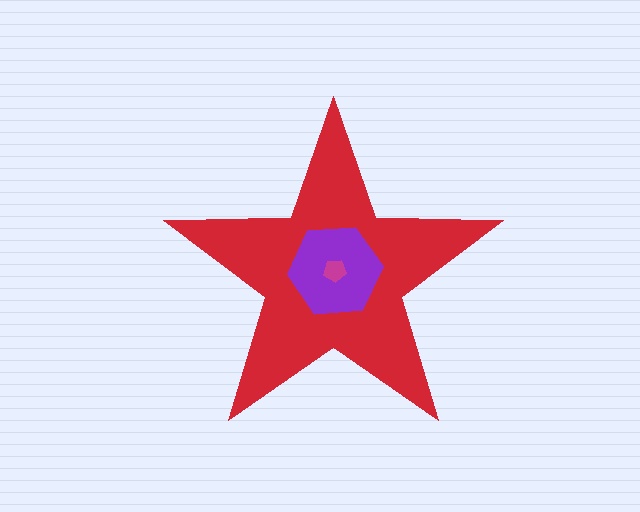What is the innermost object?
The magenta pentagon.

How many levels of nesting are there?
3.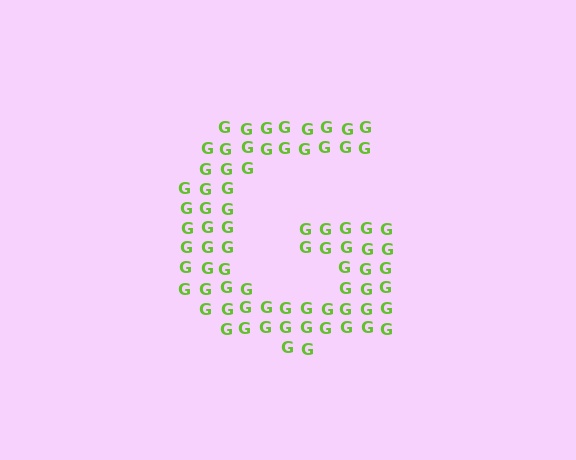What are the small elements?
The small elements are letter G's.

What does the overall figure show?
The overall figure shows the letter G.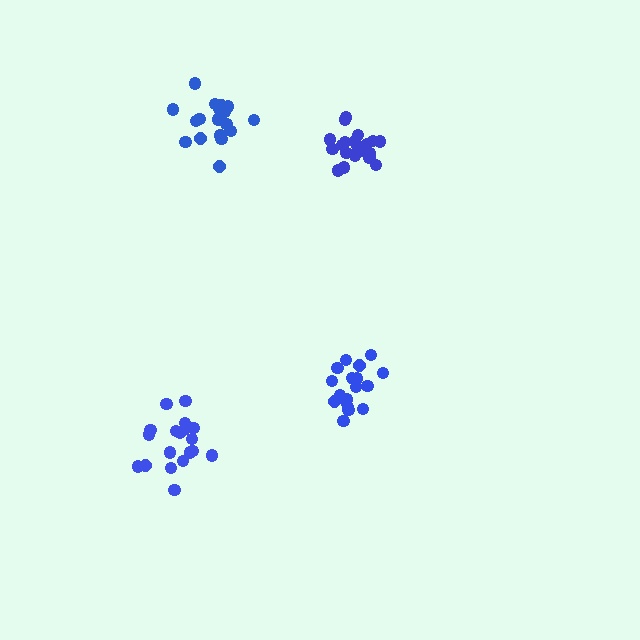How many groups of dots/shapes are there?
There are 4 groups.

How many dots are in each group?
Group 1: 19 dots, Group 2: 19 dots, Group 3: 20 dots, Group 4: 19 dots (77 total).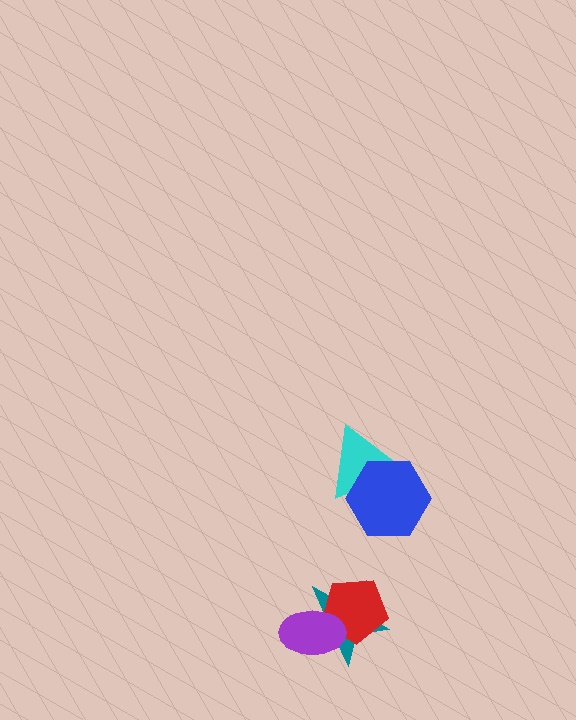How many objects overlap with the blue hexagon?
1 object overlaps with the blue hexagon.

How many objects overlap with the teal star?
2 objects overlap with the teal star.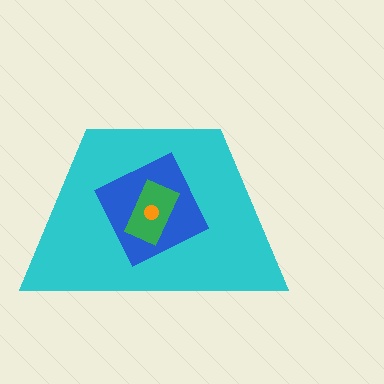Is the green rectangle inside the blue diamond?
Yes.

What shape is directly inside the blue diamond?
The green rectangle.